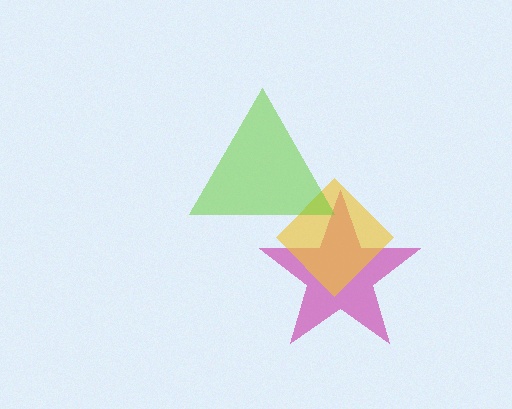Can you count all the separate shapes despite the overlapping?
Yes, there are 3 separate shapes.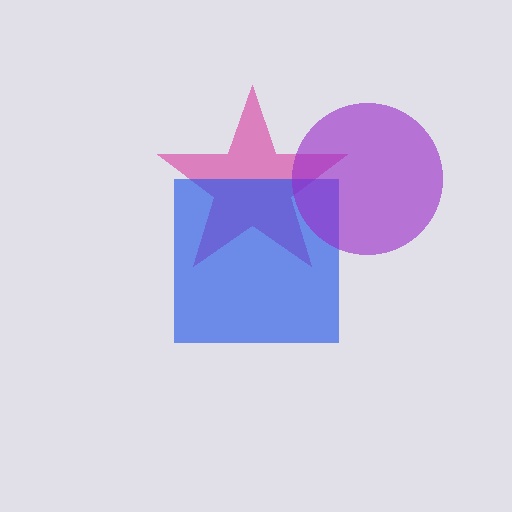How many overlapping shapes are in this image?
There are 3 overlapping shapes in the image.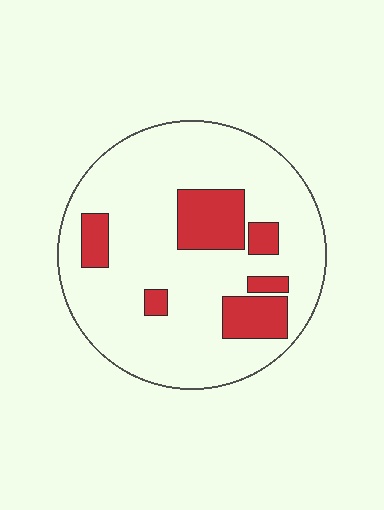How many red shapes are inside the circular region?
6.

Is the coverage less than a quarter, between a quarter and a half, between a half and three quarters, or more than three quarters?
Less than a quarter.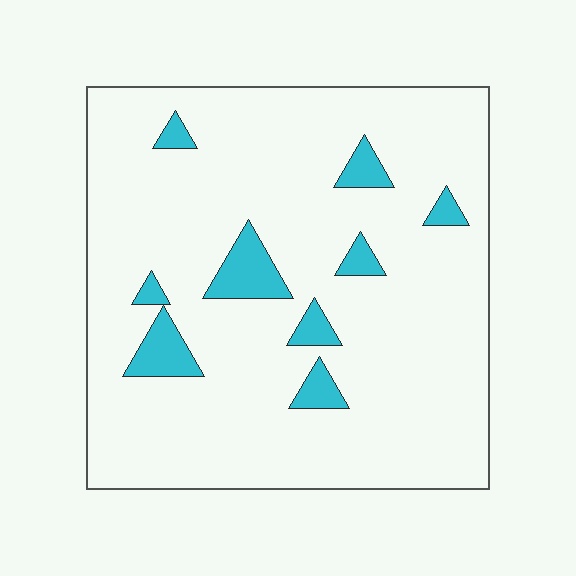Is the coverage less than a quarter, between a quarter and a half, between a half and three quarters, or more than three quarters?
Less than a quarter.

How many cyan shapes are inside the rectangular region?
9.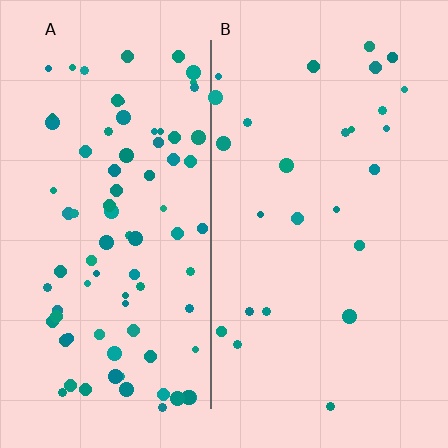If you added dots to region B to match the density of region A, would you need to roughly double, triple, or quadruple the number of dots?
Approximately triple.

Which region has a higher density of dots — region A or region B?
A (the left).